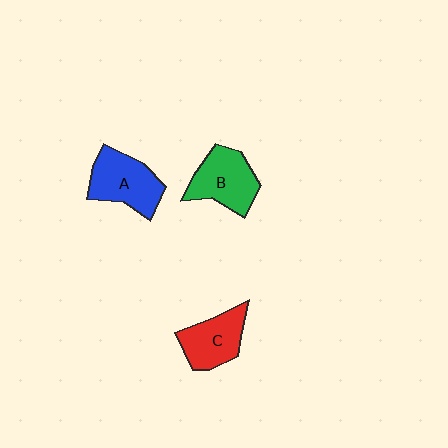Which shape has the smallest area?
Shape C (red).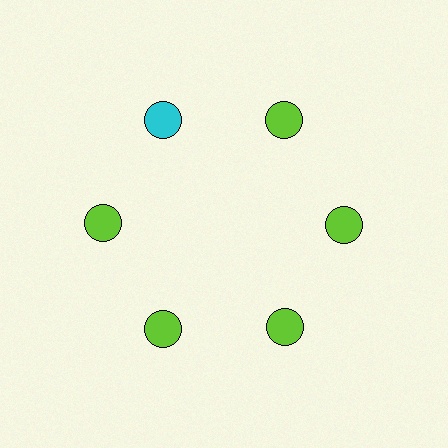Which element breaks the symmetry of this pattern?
The cyan circle at roughly the 11 o'clock position breaks the symmetry. All other shapes are lime circles.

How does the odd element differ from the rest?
It has a different color: cyan instead of lime.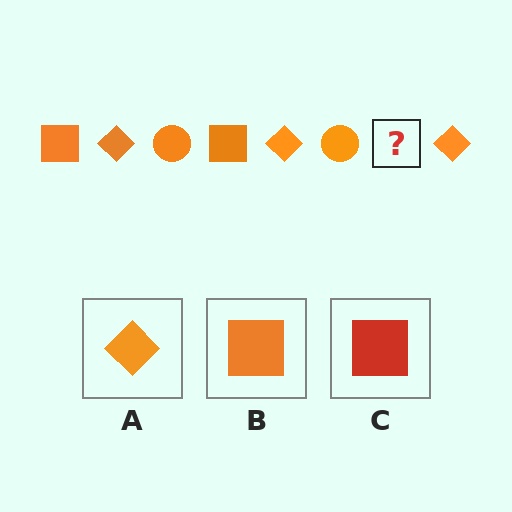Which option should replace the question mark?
Option B.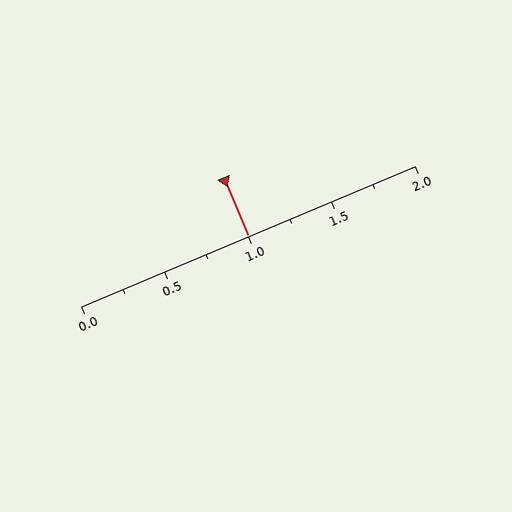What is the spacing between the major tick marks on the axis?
The major ticks are spaced 0.5 apart.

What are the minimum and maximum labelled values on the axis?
The axis runs from 0.0 to 2.0.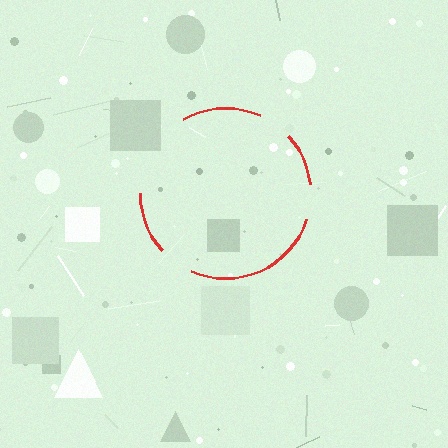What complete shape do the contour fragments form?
The contour fragments form a circle.